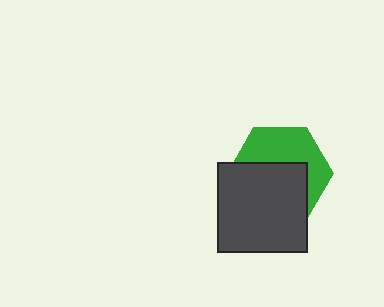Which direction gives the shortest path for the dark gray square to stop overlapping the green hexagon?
Moving down gives the shortest separation.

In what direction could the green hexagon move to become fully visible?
The green hexagon could move up. That would shift it out from behind the dark gray square entirely.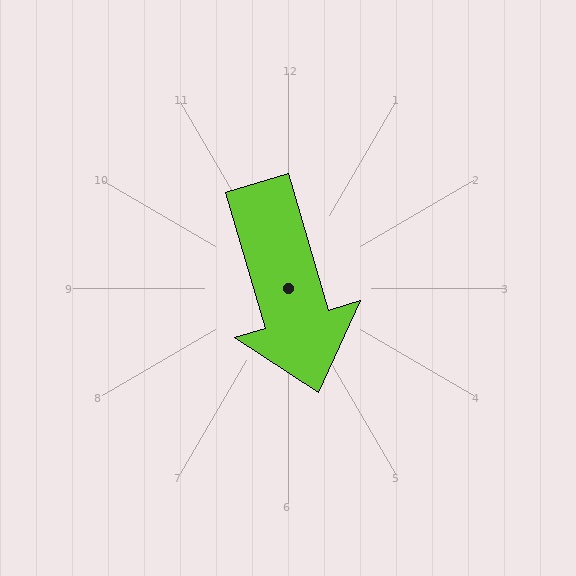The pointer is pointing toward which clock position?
Roughly 5 o'clock.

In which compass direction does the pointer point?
South.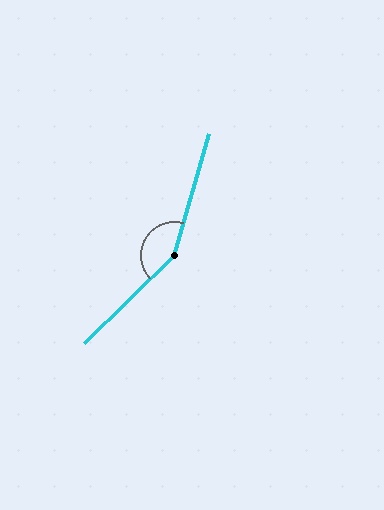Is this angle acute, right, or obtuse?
It is obtuse.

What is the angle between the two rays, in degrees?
Approximately 151 degrees.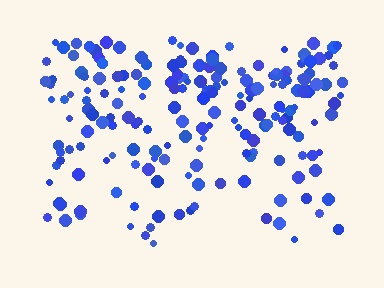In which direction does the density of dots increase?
From bottom to top, with the top side densest.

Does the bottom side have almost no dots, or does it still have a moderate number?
Still a moderate number, just noticeably fewer than the top.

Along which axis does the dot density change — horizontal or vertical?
Vertical.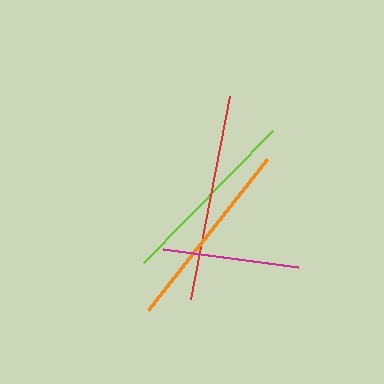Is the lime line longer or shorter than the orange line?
The orange line is longer than the lime line.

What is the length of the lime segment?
The lime segment is approximately 184 pixels long.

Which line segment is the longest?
The red line is the longest at approximately 207 pixels.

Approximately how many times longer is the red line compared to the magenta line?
The red line is approximately 1.5 times the length of the magenta line.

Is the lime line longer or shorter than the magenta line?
The lime line is longer than the magenta line.